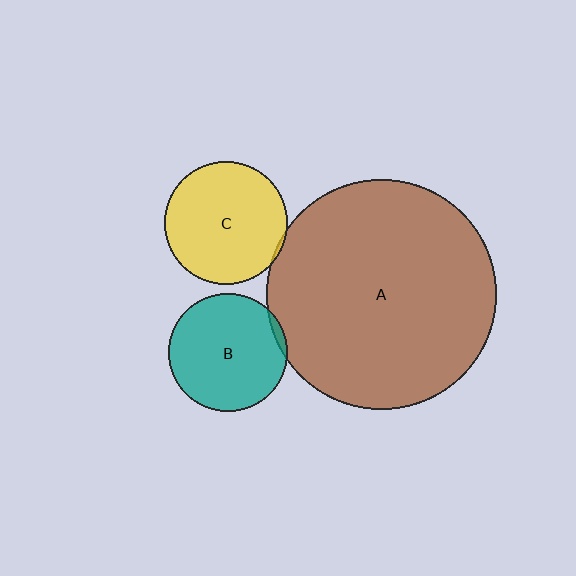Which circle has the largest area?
Circle A (brown).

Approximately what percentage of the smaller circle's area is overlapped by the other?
Approximately 5%.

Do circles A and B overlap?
Yes.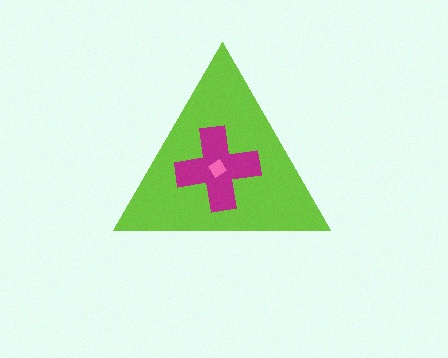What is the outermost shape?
The lime triangle.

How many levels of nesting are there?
3.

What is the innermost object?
The pink diamond.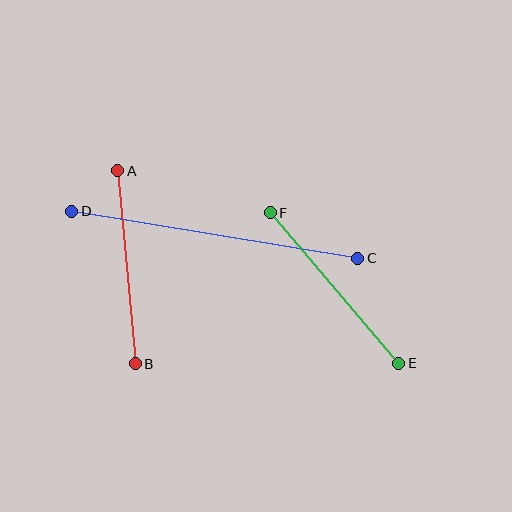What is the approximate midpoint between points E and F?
The midpoint is at approximately (334, 288) pixels.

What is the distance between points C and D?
The distance is approximately 290 pixels.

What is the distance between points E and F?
The distance is approximately 198 pixels.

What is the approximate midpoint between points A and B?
The midpoint is at approximately (126, 267) pixels.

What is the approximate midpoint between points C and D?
The midpoint is at approximately (215, 235) pixels.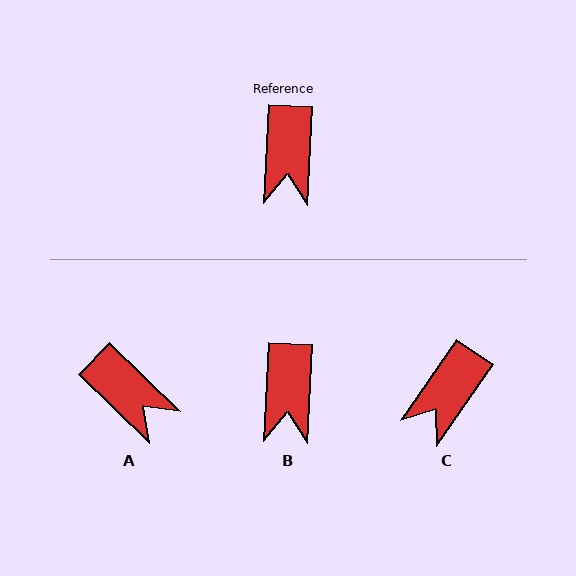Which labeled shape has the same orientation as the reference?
B.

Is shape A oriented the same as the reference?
No, it is off by about 49 degrees.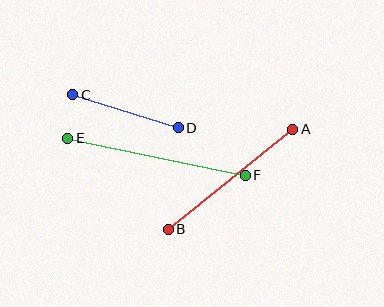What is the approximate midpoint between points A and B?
The midpoint is at approximately (231, 179) pixels.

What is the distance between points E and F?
The distance is approximately 181 pixels.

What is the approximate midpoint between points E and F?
The midpoint is at approximately (156, 157) pixels.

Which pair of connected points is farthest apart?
Points E and F are farthest apart.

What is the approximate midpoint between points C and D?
The midpoint is at approximately (126, 111) pixels.